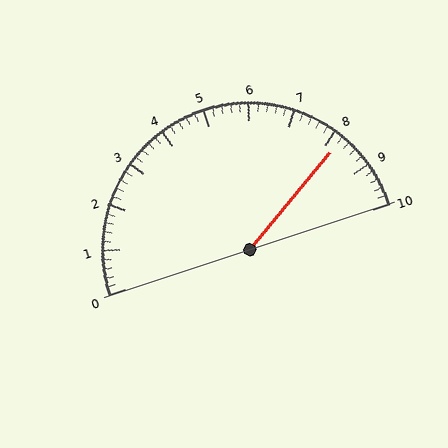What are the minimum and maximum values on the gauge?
The gauge ranges from 0 to 10.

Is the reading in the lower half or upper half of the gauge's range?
The reading is in the upper half of the range (0 to 10).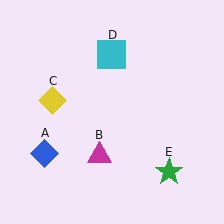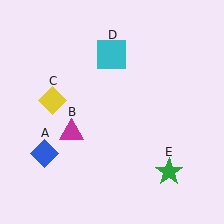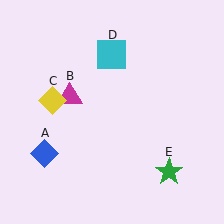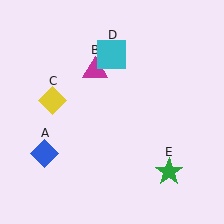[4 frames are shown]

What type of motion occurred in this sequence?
The magenta triangle (object B) rotated clockwise around the center of the scene.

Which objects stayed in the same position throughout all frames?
Blue diamond (object A) and yellow diamond (object C) and cyan square (object D) and green star (object E) remained stationary.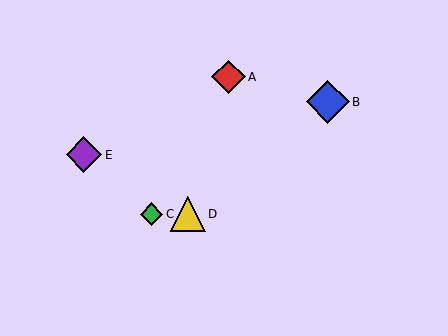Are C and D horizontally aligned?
Yes, both are at y≈214.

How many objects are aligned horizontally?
2 objects (C, D) are aligned horizontally.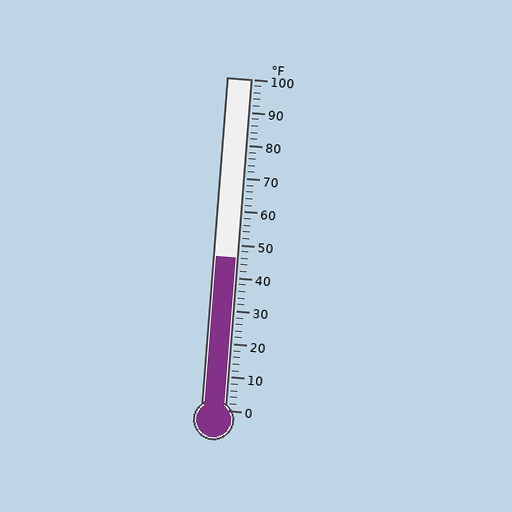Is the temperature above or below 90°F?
The temperature is below 90°F.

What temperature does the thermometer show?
The thermometer shows approximately 46°F.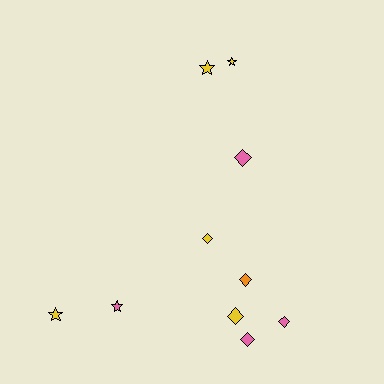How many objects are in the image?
There are 10 objects.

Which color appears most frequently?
Yellow, with 5 objects.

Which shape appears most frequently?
Diamond, with 6 objects.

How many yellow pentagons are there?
There are no yellow pentagons.